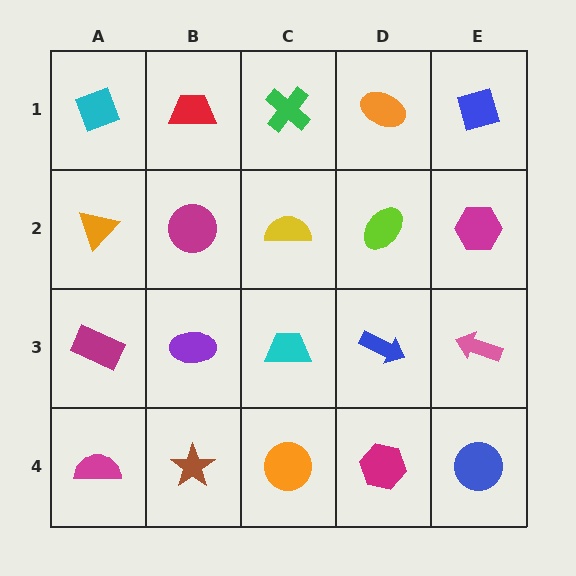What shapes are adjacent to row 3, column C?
A yellow semicircle (row 2, column C), an orange circle (row 4, column C), a purple ellipse (row 3, column B), a blue arrow (row 3, column D).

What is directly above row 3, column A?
An orange triangle.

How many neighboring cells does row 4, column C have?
3.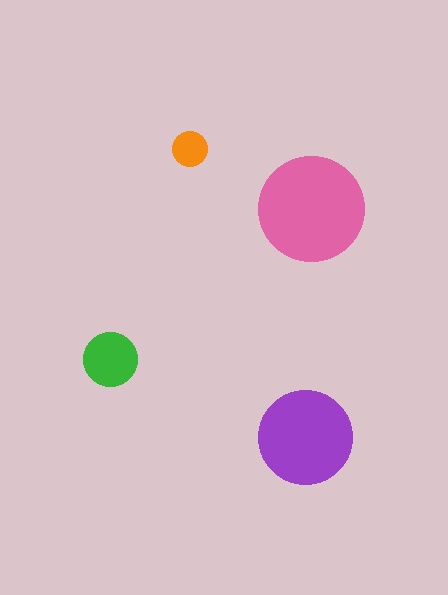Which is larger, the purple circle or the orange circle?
The purple one.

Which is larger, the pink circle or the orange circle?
The pink one.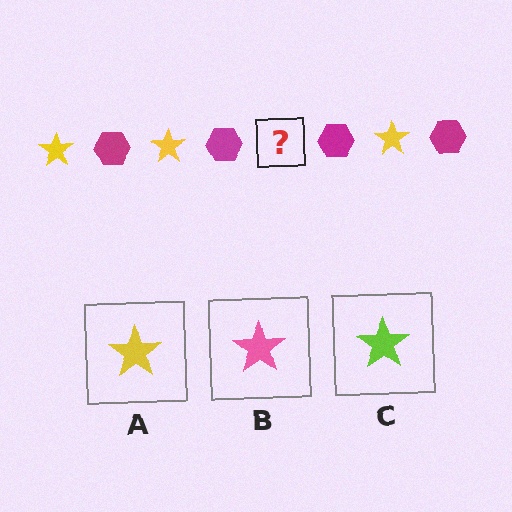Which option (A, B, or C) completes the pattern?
A.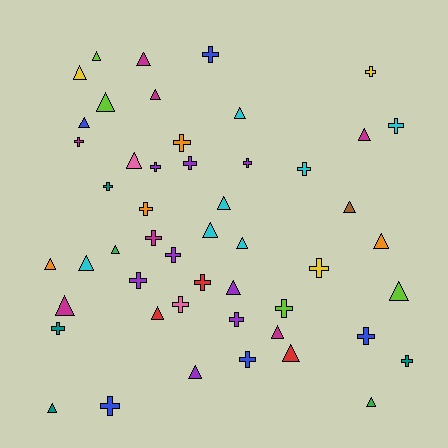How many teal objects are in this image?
There are 4 teal objects.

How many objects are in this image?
There are 50 objects.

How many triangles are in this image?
There are 26 triangles.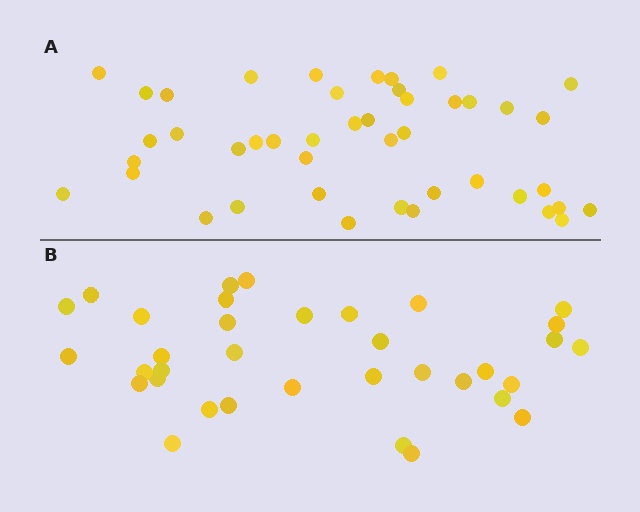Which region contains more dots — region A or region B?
Region A (the top region) has more dots.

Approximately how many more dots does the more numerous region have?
Region A has roughly 8 or so more dots than region B.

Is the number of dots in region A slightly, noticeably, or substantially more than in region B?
Region A has noticeably more, but not dramatically so. The ratio is roughly 1.3 to 1.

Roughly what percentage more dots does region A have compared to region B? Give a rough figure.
About 25% more.